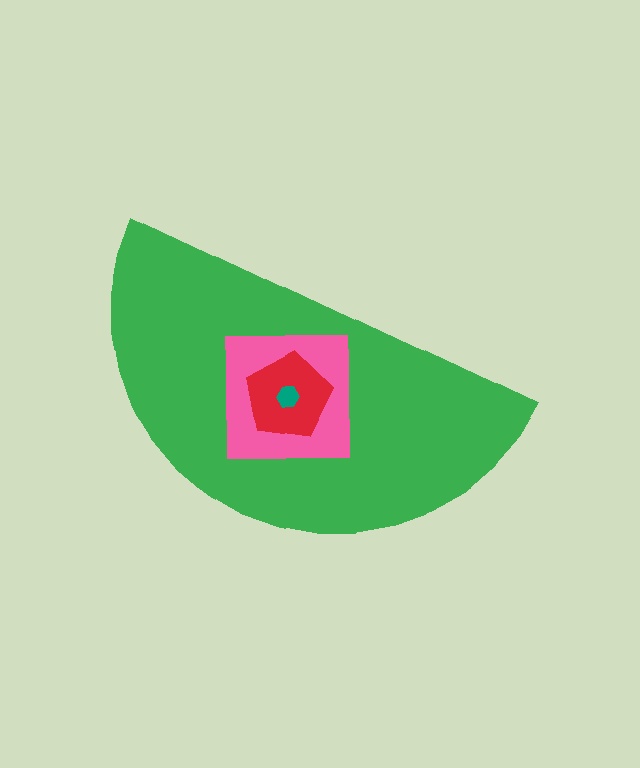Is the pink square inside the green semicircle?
Yes.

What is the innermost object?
The teal hexagon.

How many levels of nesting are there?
4.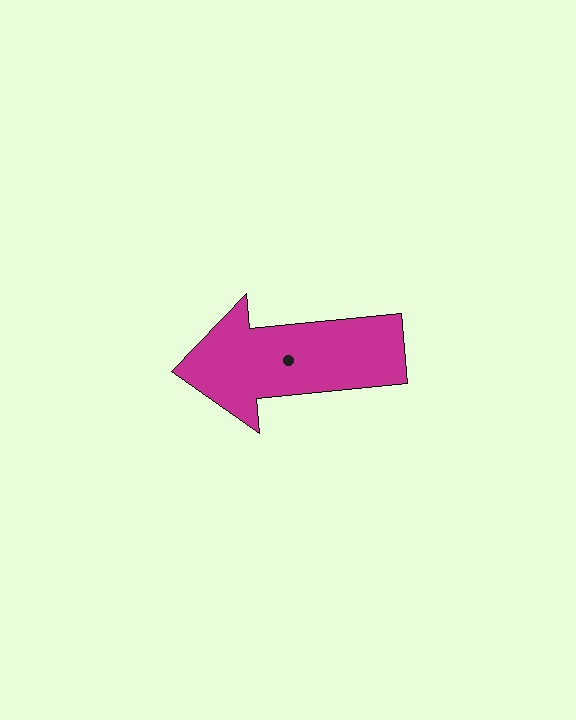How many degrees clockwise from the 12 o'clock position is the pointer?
Approximately 264 degrees.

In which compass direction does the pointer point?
West.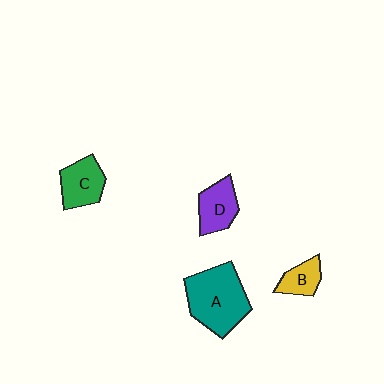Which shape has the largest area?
Shape A (teal).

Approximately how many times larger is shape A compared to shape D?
Approximately 1.9 times.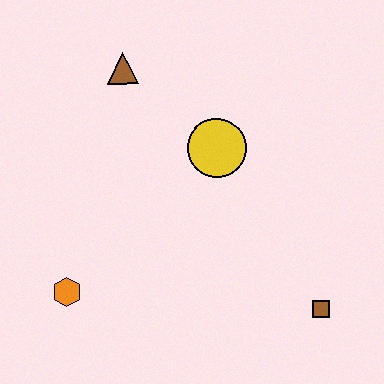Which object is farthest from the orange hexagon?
The brown square is farthest from the orange hexagon.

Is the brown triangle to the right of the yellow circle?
No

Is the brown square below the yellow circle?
Yes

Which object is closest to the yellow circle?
The brown triangle is closest to the yellow circle.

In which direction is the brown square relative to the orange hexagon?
The brown square is to the right of the orange hexagon.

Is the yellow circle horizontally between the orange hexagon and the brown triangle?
No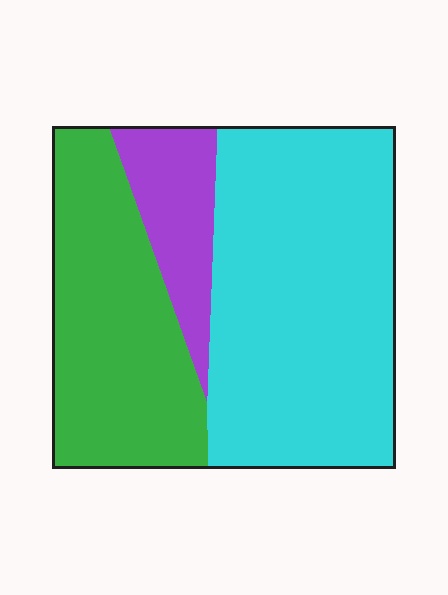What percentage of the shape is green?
Green covers roughly 35% of the shape.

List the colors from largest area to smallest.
From largest to smallest: cyan, green, purple.